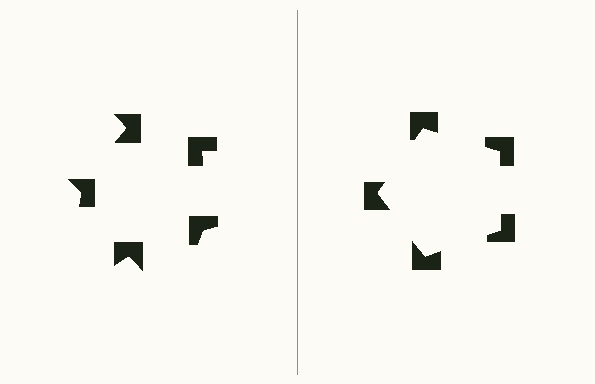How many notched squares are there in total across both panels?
10 — 5 on each side.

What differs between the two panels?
The notched squares are positioned identically on both sides; only the wedge orientations differ. On the right they align to a pentagon; on the left they are misaligned.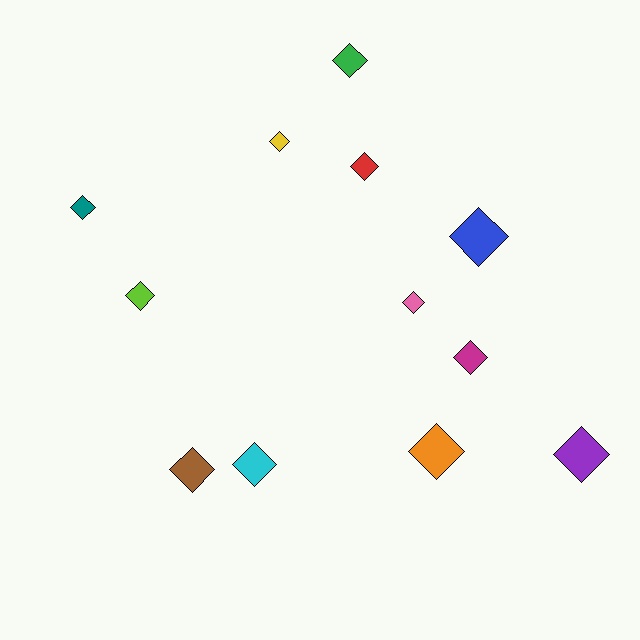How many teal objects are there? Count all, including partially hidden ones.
There is 1 teal object.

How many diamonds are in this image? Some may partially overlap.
There are 12 diamonds.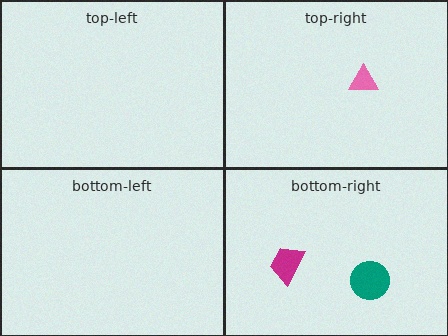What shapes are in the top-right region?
The pink triangle.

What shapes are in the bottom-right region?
The magenta trapezoid, the teal circle.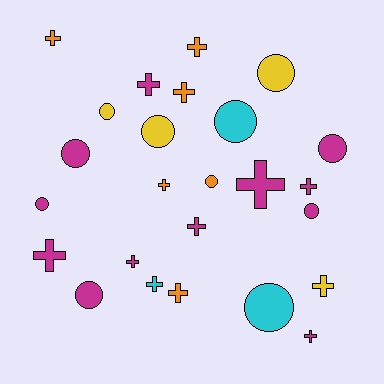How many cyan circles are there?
There are 2 cyan circles.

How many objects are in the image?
There are 25 objects.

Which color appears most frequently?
Magenta, with 12 objects.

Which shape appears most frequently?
Cross, with 14 objects.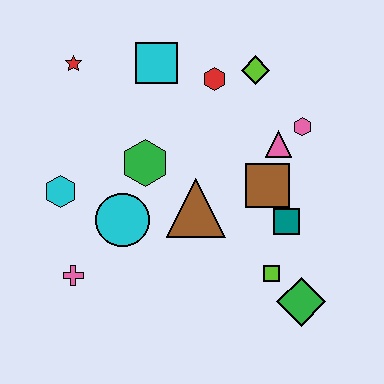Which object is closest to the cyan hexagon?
The cyan circle is closest to the cyan hexagon.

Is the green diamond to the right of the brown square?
Yes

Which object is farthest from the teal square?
The red star is farthest from the teal square.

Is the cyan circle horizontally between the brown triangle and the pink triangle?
No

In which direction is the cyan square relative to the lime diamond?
The cyan square is to the left of the lime diamond.